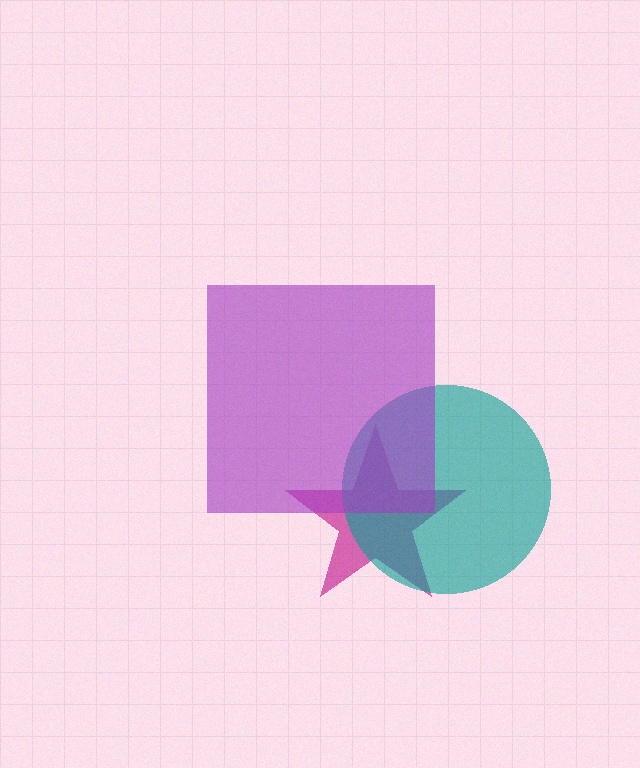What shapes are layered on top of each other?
The layered shapes are: a magenta star, a teal circle, a purple square.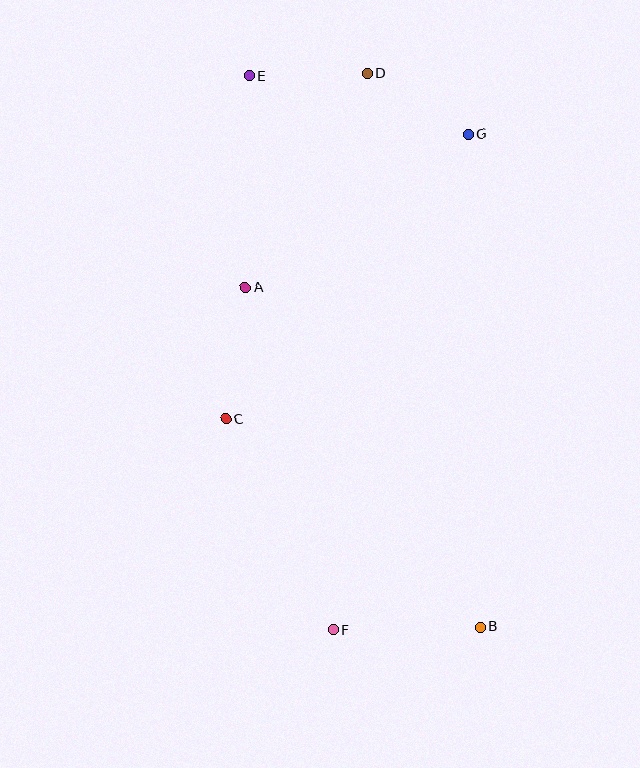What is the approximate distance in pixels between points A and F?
The distance between A and F is approximately 353 pixels.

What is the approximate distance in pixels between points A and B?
The distance between A and B is approximately 412 pixels.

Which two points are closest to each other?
Points D and G are closest to each other.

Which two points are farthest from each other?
Points B and E are farthest from each other.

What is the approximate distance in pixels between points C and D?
The distance between C and D is approximately 374 pixels.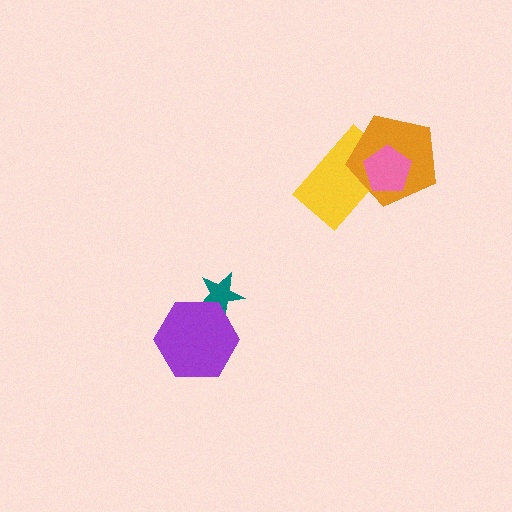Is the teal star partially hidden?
Yes, it is partially covered by another shape.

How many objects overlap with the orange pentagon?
2 objects overlap with the orange pentagon.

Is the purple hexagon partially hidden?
No, no other shape covers it.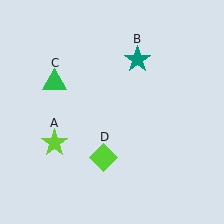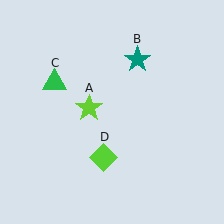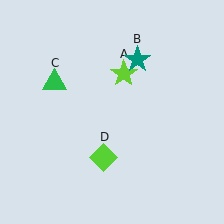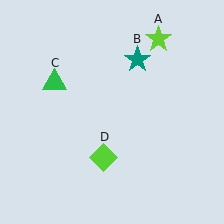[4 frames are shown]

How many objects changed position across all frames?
1 object changed position: lime star (object A).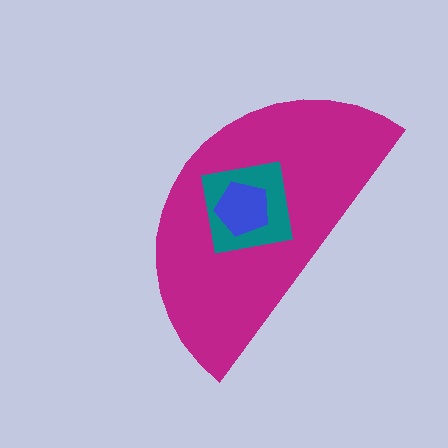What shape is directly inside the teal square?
The blue pentagon.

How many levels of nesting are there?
3.